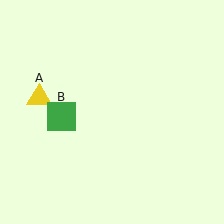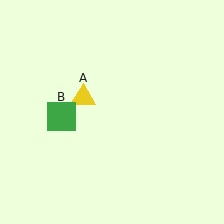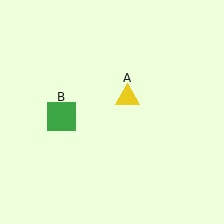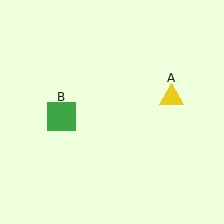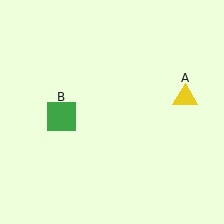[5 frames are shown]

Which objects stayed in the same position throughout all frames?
Green square (object B) remained stationary.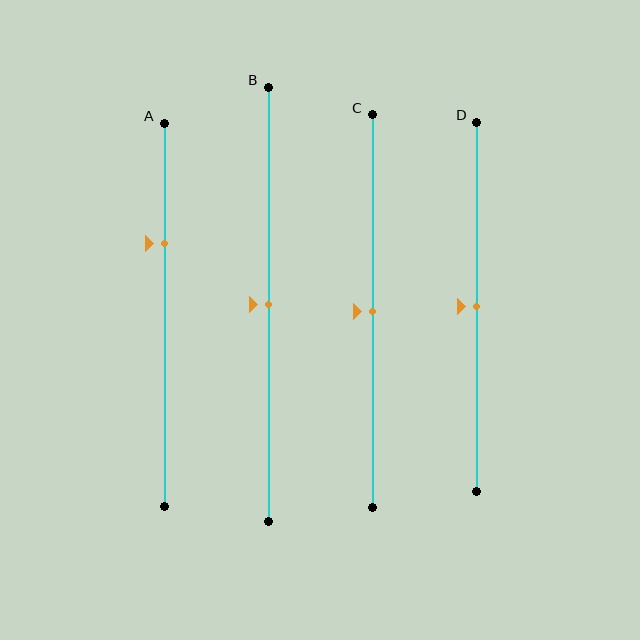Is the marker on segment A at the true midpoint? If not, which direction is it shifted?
No, the marker on segment A is shifted upward by about 19% of the segment length.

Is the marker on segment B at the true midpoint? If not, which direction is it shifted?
Yes, the marker on segment B is at the true midpoint.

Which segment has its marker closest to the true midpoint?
Segment B has its marker closest to the true midpoint.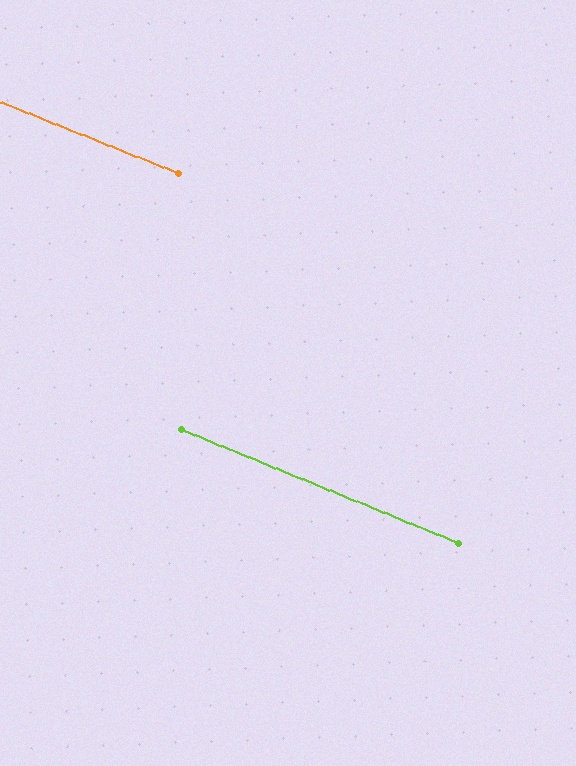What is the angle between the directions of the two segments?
Approximately 0 degrees.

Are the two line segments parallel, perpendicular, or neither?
Parallel — their directions differ by only 0.4°.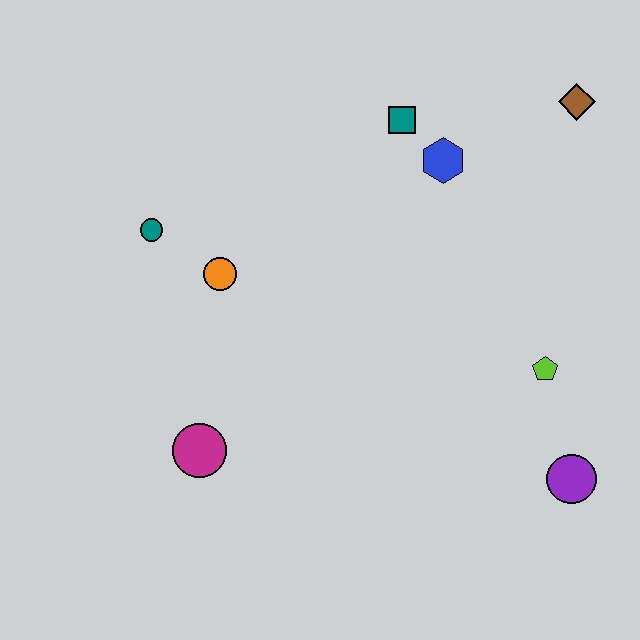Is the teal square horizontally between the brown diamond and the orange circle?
Yes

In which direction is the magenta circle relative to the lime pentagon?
The magenta circle is to the left of the lime pentagon.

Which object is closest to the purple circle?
The lime pentagon is closest to the purple circle.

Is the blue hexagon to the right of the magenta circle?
Yes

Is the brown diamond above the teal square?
Yes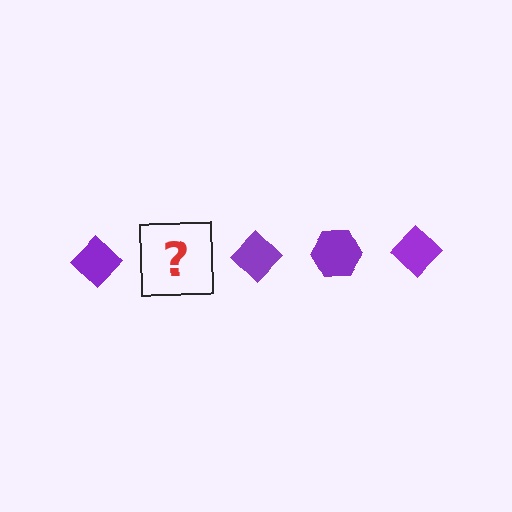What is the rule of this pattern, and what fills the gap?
The rule is that the pattern cycles through diamond, hexagon shapes in purple. The gap should be filled with a purple hexagon.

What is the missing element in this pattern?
The missing element is a purple hexagon.